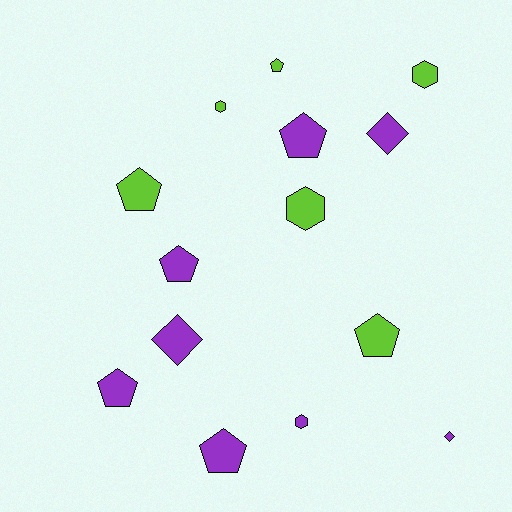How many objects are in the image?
There are 14 objects.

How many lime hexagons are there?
There are 3 lime hexagons.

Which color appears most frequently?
Purple, with 8 objects.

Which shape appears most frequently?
Pentagon, with 7 objects.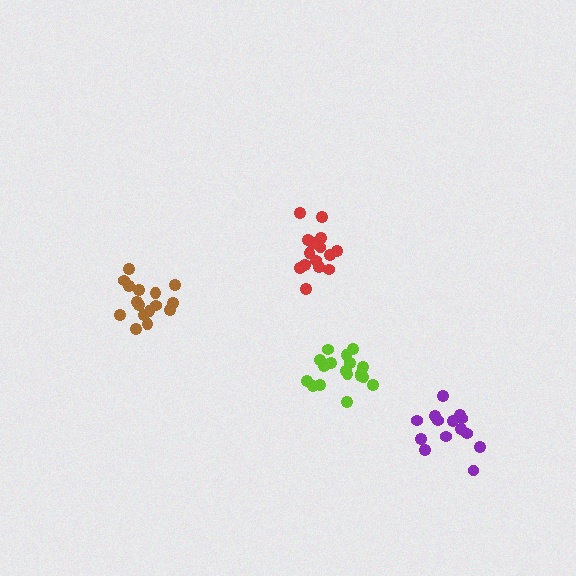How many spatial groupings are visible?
There are 4 spatial groupings.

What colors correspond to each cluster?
The clusters are colored: red, purple, lime, brown.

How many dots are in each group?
Group 1: 15 dots, Group 2: 14 dots, Group 3: 18 dots, Group 4: 16 dots (63 total).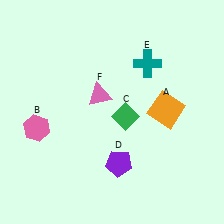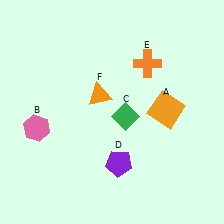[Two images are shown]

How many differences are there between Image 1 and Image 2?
There are 2 differences between the two images.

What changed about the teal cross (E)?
In Image 1, E is teal. In Image 2, it changed to orange.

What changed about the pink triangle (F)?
In Image 1, F is pink. In Image 2, it changed to orange.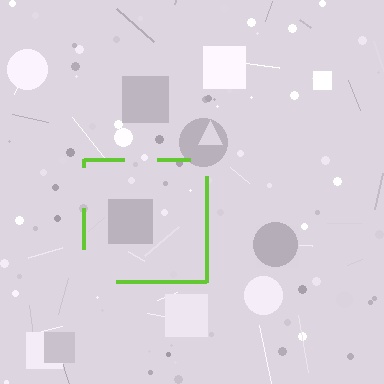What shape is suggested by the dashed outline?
The dashed outline suggests a square.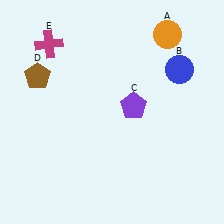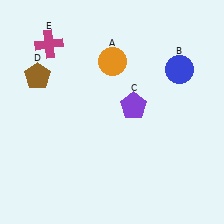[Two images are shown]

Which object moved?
The orange circle (A) moved left.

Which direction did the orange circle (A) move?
The orange circle (A) moved left.